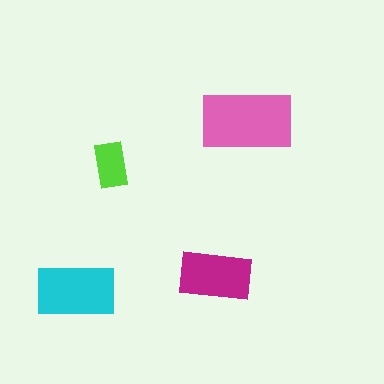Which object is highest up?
The pink rectangle is topmost.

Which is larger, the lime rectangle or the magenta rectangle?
The magenta one.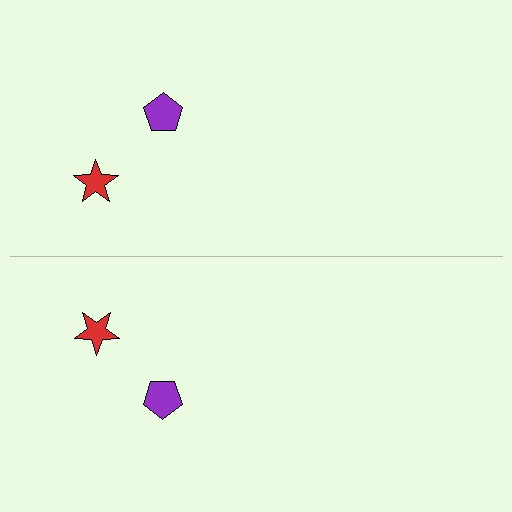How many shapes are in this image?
There are 4 shapes in this image.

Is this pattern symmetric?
Yes, this pattern has bilateral (reflection) symmetry.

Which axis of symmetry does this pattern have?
The pattern has a horizontal axis of symmetry running through the center of the image.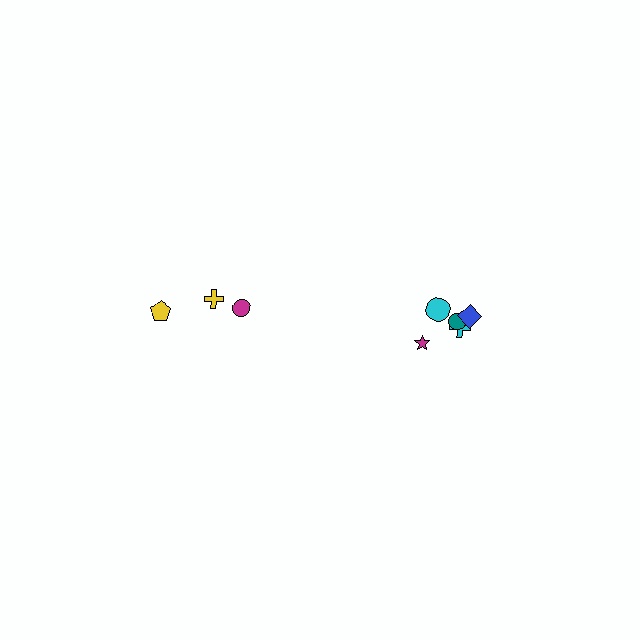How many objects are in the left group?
There are 3 objects.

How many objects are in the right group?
There are 5 objects.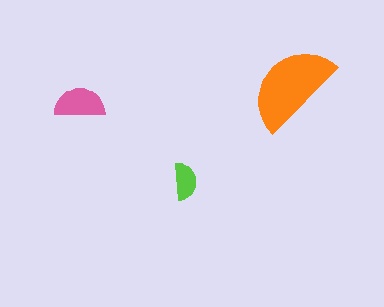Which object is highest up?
The orange semicircle is topmost.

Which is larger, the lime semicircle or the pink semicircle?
The pink one.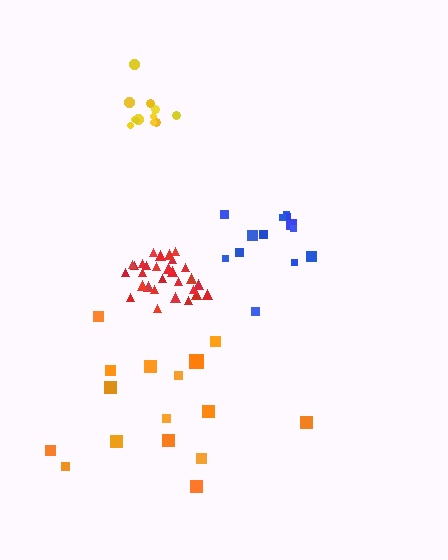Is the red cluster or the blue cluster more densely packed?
Red.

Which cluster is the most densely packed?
Red.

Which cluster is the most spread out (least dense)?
Orange.